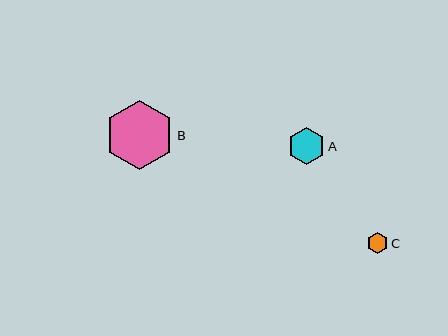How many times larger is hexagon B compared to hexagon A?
Hexagon B is approximately 1.8 times the size of hexagon A.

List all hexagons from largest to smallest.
From largest to smallest: B, A, C.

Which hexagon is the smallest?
Hexagon C is the smallest with a size of approximately 20 pixels.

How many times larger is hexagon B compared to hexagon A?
Hexagon B is approximately 1.8 times the size of hexagon A.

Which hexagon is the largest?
Hexagon B is the largest with a size of approximately 69 pixels.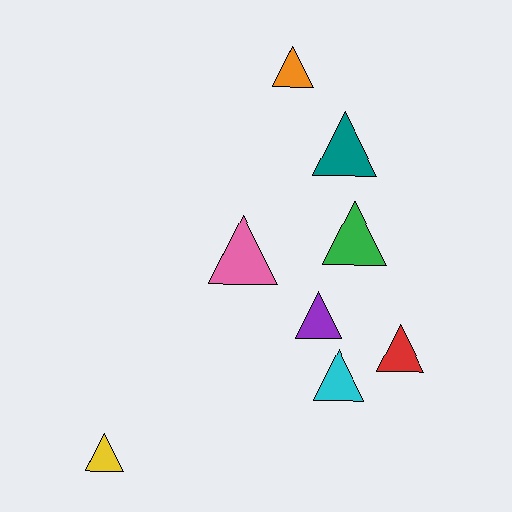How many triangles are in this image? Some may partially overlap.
There are 8 triangles.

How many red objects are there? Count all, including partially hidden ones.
There is 1 red object.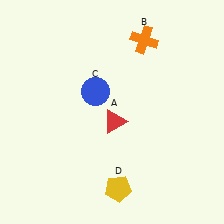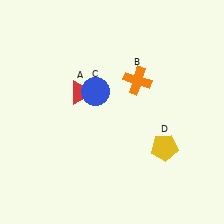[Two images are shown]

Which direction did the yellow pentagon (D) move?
The yellow pentagon (D) moved right.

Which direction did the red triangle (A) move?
The red triangle (A) moved left.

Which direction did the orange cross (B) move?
The orange cross (B) moved down.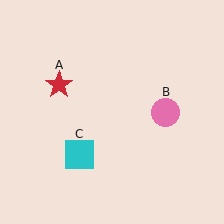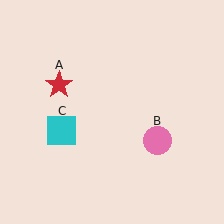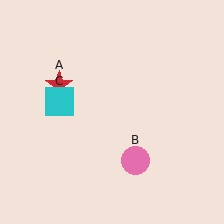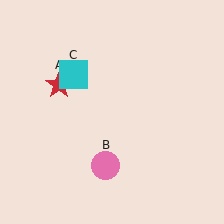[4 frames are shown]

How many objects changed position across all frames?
2 objects changed position: pink circle (object B), cyan square (object C).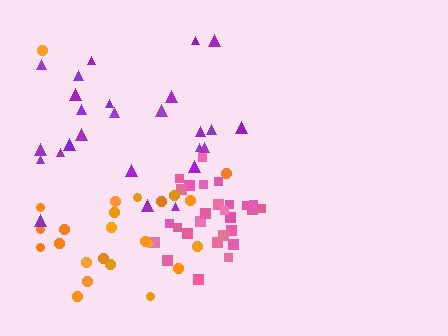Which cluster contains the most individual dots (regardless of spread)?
Pink (27).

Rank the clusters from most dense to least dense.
pink, orange, purple.